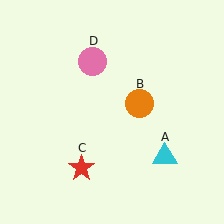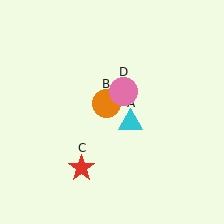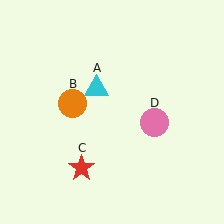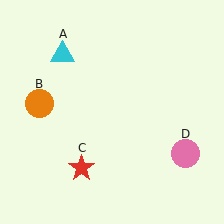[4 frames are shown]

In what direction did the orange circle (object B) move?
The orange circle (object B) moved left.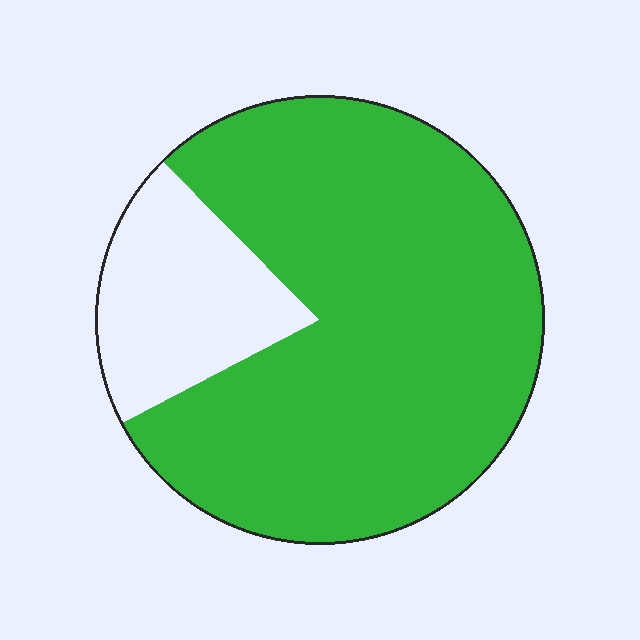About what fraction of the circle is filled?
About four fifths (4/5).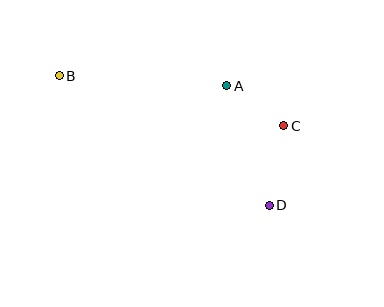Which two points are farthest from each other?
Points B and D are farthest from each other.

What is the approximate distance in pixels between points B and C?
The distance between B and C is approximately 230 pixels.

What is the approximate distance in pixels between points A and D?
The distance between A and D is approximately 127 pixels.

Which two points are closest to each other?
Points A and C are closest to each other.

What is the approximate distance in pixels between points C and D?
The distance between C and D is approximately 81 pixels.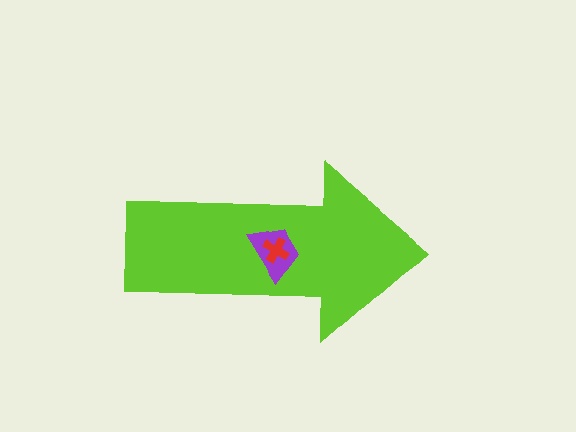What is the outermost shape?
The lime arrow.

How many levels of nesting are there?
3.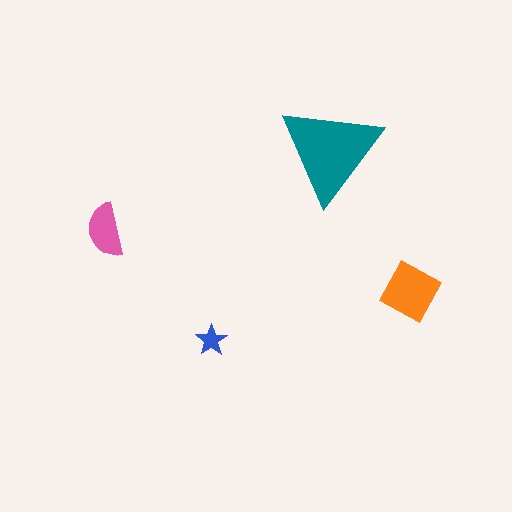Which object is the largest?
The teal triangle.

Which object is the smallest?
The blue star.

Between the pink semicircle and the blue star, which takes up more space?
The pink semicircle.